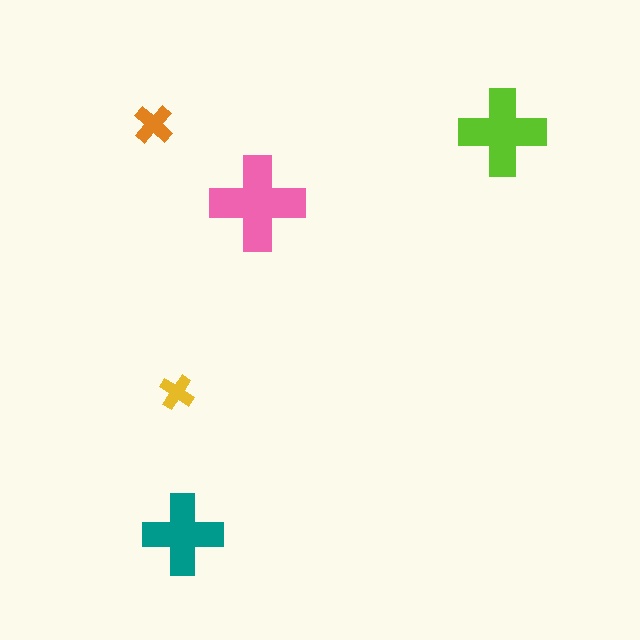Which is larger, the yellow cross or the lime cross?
The lime one.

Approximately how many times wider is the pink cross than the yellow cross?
About 2.5 times wider.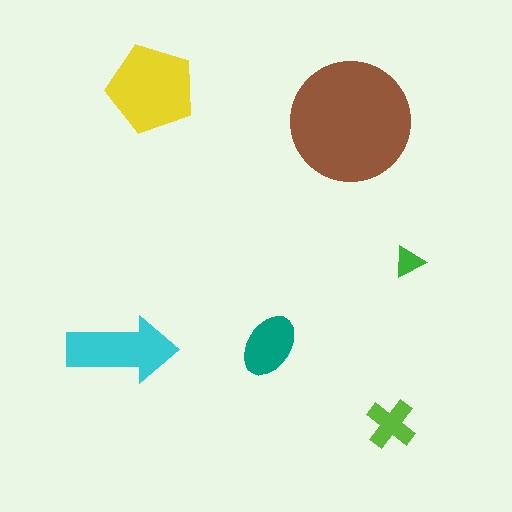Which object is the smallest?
The green triangle.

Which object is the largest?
The brown circle.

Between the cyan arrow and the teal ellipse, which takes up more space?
The cyan arrow.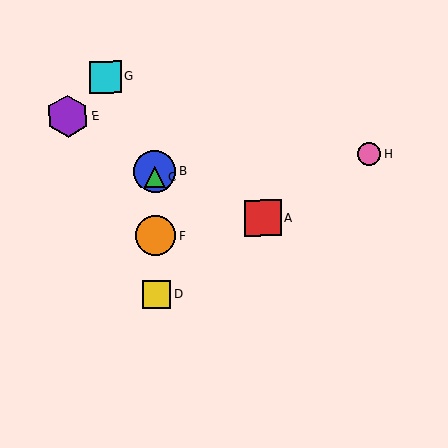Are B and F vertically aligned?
Yes, both are at x≈155.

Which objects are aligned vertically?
Objects B, C, D, F are aligned vertically.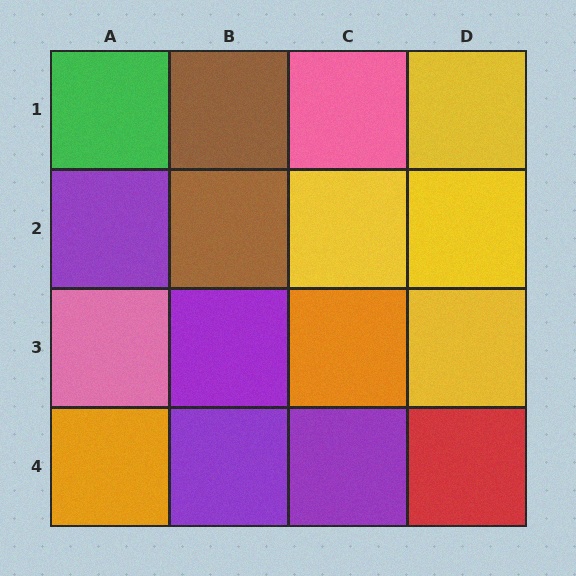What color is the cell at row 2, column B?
Brown.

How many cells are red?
1 cell is red.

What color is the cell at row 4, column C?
Purple.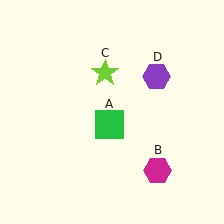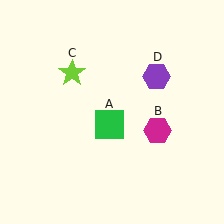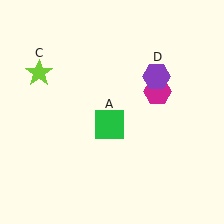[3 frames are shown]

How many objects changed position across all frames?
2 objects changed position: magenta hexagon (object B), lime star (object C).